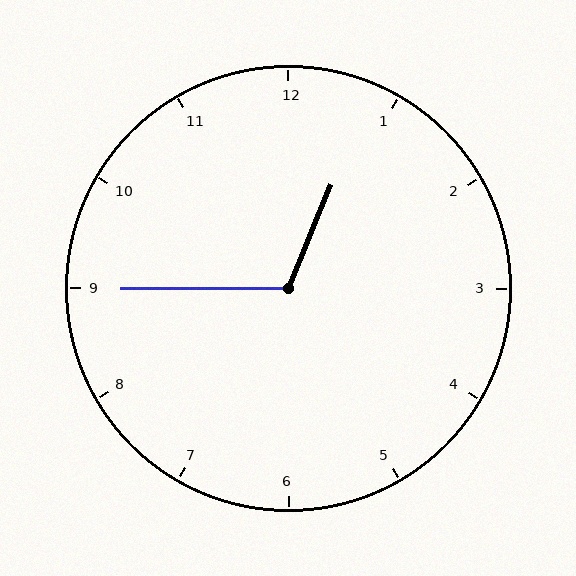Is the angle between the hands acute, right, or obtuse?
It is obtuse.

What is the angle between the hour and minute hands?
Approximately 112 degrees.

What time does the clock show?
12:45.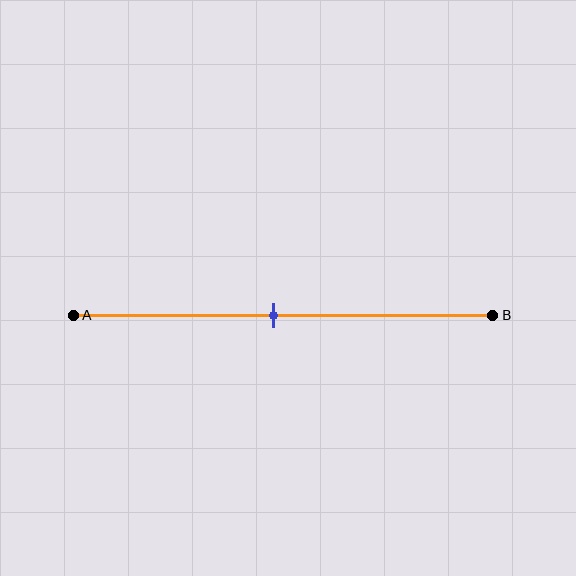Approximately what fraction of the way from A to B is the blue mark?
The blue mark is approximately 50% of the way from A to B.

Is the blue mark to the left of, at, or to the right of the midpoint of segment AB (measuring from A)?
The blue mark is approximately at the midpoint of segment AB.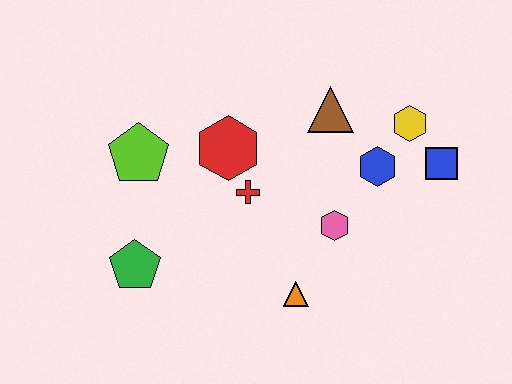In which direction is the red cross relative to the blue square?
The red cross is to the left of the blue square.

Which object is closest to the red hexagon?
The red cross is closest to the red hexagon.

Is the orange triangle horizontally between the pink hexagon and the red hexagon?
Yes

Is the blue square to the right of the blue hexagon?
Yes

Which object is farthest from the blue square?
The green pentagon is farthest from the blue square.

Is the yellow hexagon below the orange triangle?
No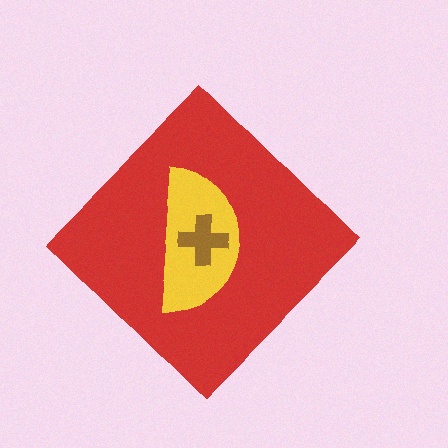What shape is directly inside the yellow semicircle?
The brown cross.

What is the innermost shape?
The brown cross.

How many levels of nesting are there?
3.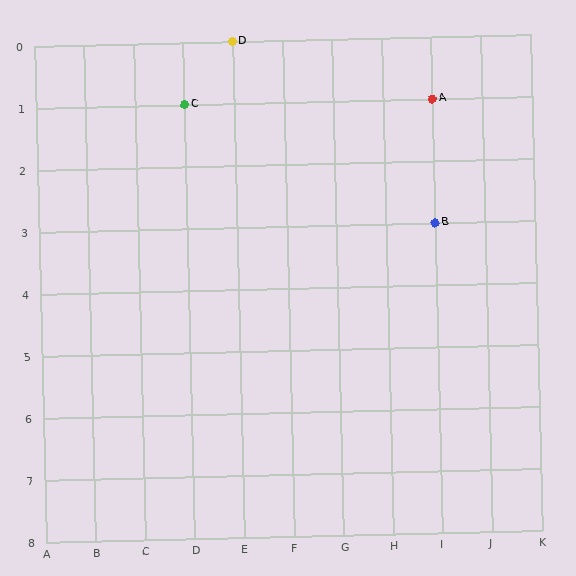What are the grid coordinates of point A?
Point A is at grid coordinates (I, 1).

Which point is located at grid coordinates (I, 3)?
Point B is at (I, 3).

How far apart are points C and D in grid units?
Points C and D are 1 column and 1 row apart (about 1.4 grid units diagonally).